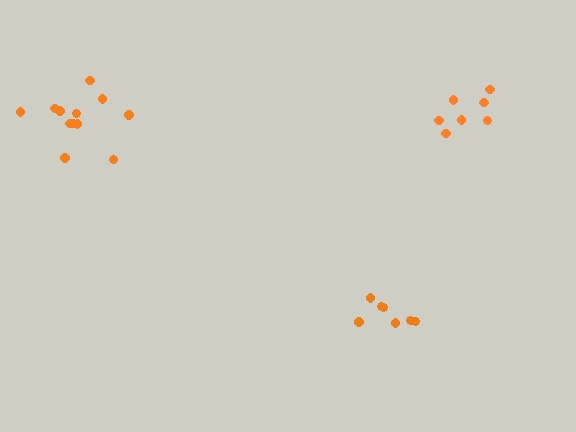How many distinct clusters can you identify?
There are 3 distinct clusters.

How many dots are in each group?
Group 1: 7 dots, Group 2: 7 dots, Group 3: 12 dots (26 total).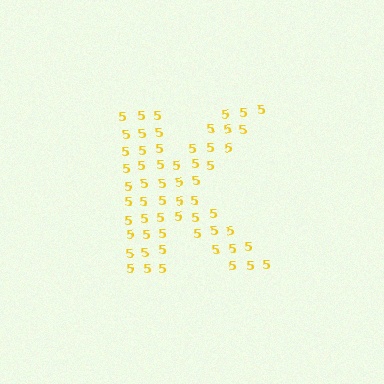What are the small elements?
The small elements are digit 5's.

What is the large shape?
The large shape is the letter K.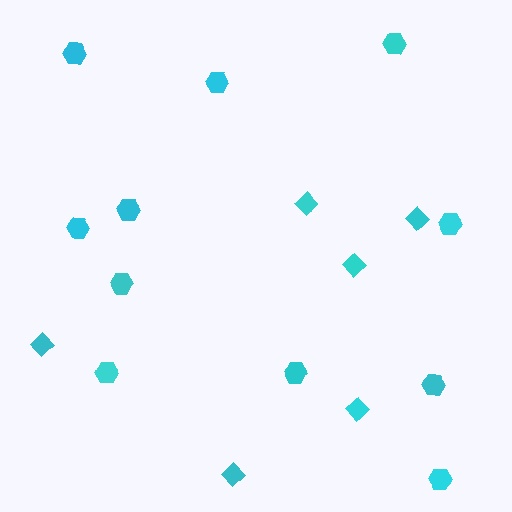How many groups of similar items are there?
There are 2 groups: one group of hexagons (11) and one group of diamonds (6).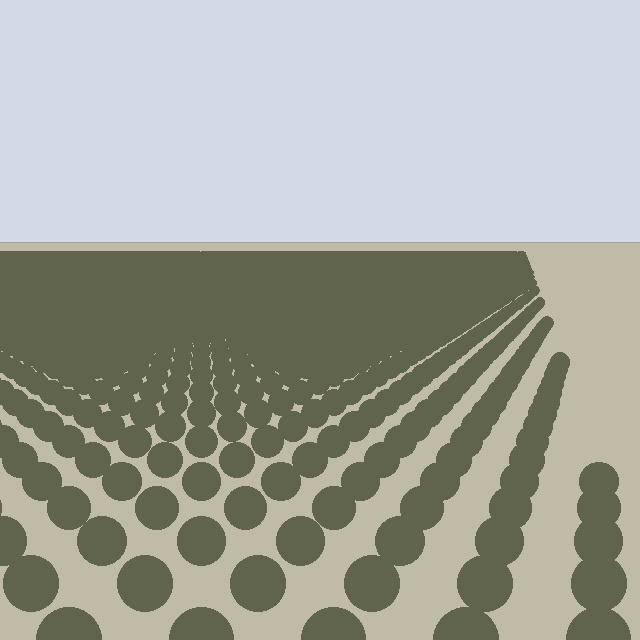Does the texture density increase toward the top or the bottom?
Density increases toward the top.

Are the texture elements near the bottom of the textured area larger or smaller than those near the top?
Larger. Near the bottom, elements are closer to the viewer and appear at a bigger on-screen size.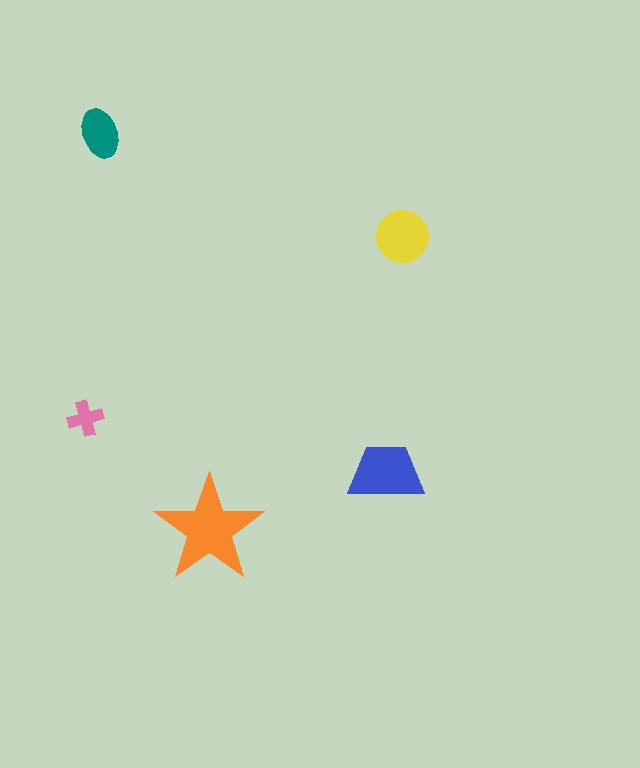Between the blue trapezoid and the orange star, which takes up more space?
The orange star.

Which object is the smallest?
The pink cross.